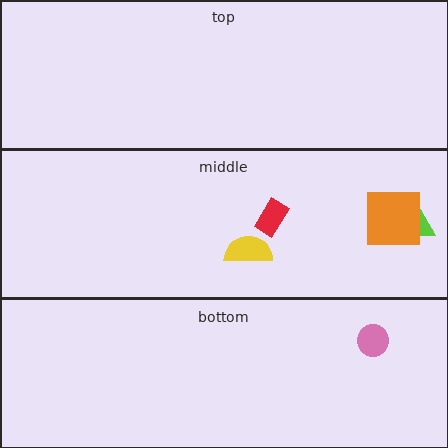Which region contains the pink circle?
The bottom region.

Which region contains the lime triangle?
The middle region.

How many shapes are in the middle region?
4.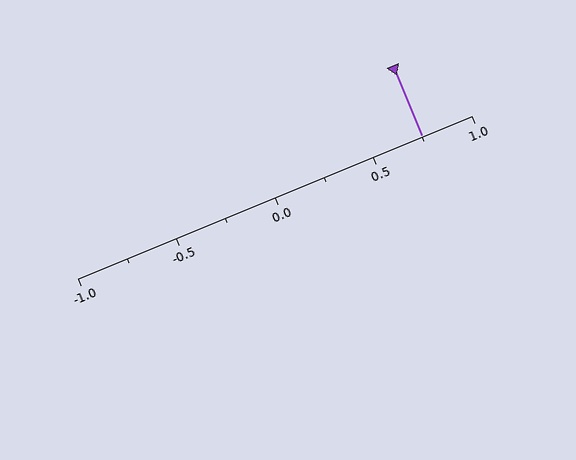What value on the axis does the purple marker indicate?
The marker indicates approximately 0.75.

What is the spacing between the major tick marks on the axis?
The major ticks are spaced 0.5 apart.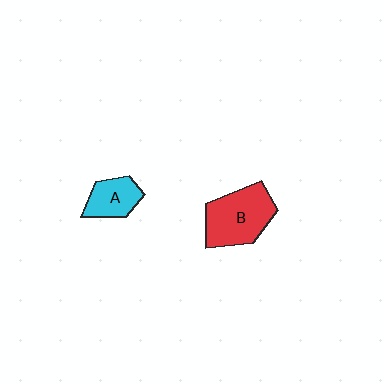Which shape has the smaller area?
Shape A (cyan).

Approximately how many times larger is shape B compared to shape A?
Approximately 1.8 times.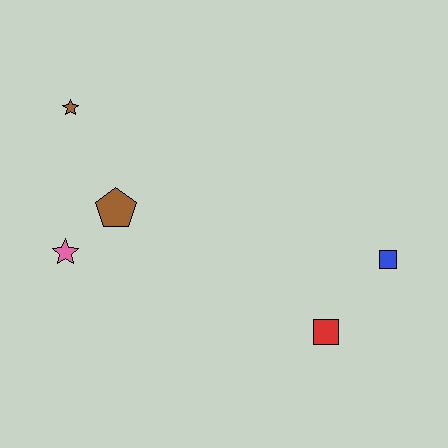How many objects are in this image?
There are 5 objects.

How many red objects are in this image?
There is 1 red object.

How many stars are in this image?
There are 2 stars.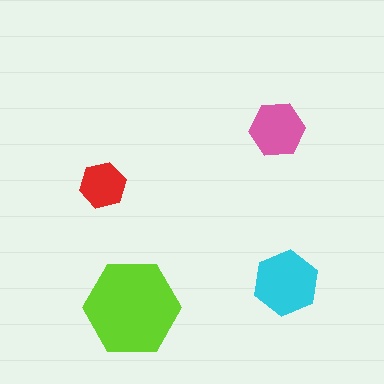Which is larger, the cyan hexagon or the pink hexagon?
The cyan one.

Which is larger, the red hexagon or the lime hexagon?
The lime one.